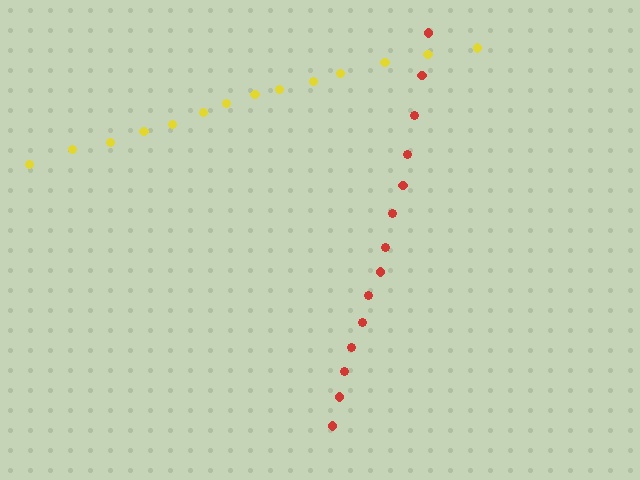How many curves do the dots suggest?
There are 2 distinct paths.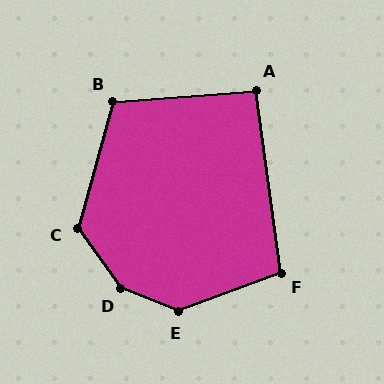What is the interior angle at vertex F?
Approximately 103 degrees (obtuse).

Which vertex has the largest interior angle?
D, at approximately 147 degrees.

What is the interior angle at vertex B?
Approximately 110 degrees (obtuse).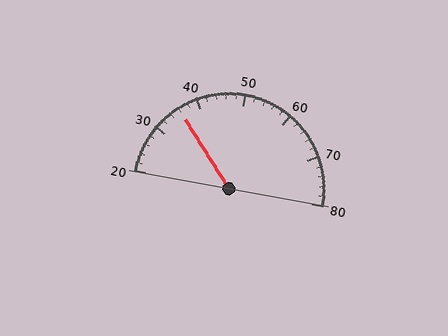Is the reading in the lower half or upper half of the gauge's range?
The reading is in the lower half of the range (20 to 80).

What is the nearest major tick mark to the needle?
The nearest major tick mark is 40.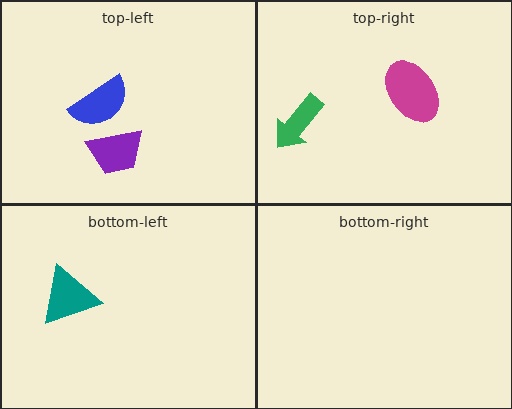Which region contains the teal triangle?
The bottom-left region.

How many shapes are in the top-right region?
2.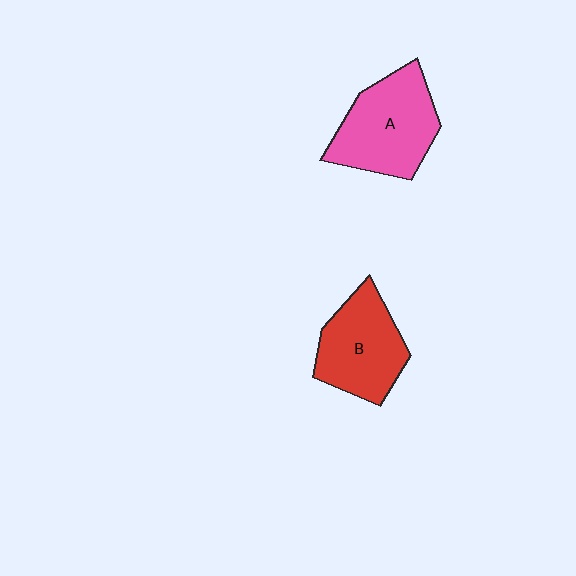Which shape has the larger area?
Shape A (pink).